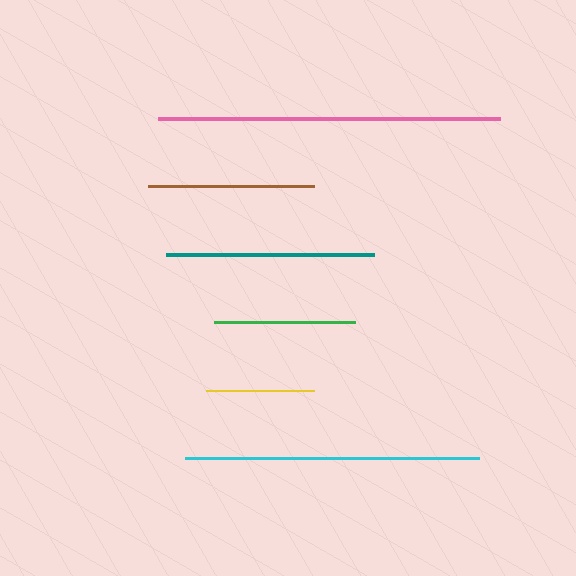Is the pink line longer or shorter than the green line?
The pink line is longer than the green line.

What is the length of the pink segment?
The pink segment is approximately 342 pixels long.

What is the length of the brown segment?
The brown segment is approximately 165 pixels long.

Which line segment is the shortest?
The yellow line is the shortest at approximately 108 pixels.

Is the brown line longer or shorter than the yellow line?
The brown line is longer than the yellow line.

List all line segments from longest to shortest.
From longest to shortest: pink, cyan, teal, brown, green, yellow.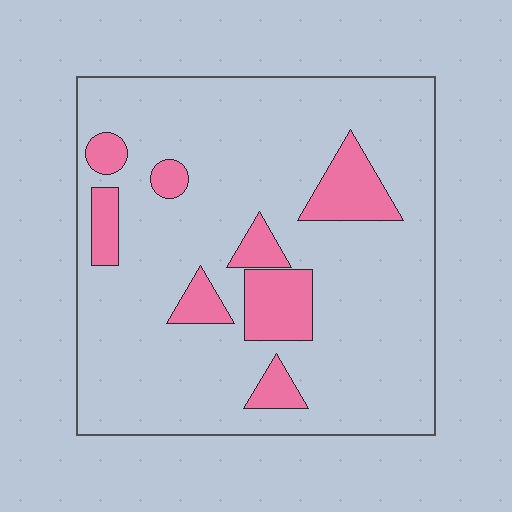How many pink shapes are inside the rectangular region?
8.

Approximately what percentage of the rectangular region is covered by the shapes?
Approximately 15%.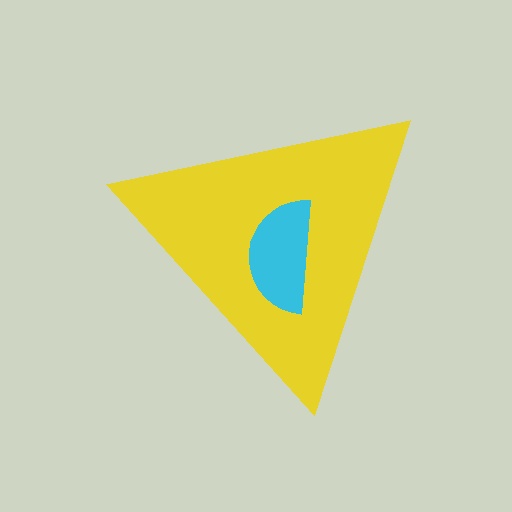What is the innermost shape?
The cyan semicircle.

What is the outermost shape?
The yellow triangle.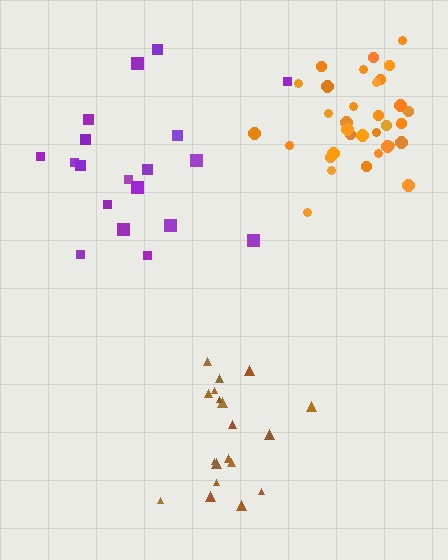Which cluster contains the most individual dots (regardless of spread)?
Orange (33).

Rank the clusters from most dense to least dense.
orange, brown, purple.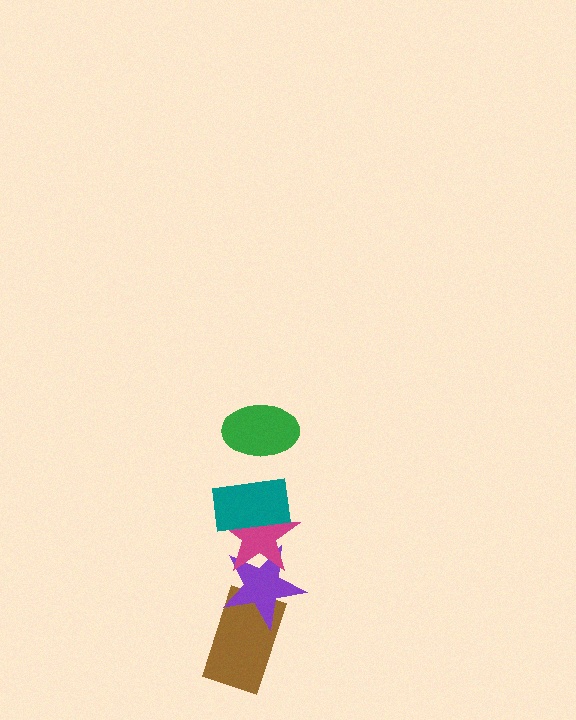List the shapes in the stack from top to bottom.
From top to bottom: the green ellipse, the teal rectangle, the magenta star, the purple star, the brown rectangle.